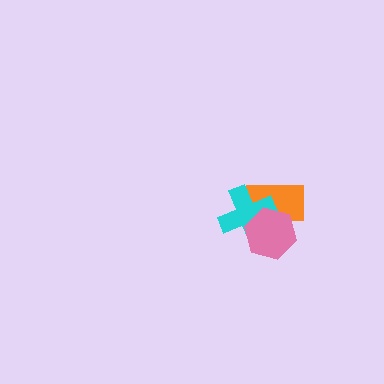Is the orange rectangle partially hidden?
Yes, it is partially covered by another shape.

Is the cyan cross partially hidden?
Yes, it is partially covered by another shape.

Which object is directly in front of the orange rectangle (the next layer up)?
The cyan cross is directly in front of the orange rectangle.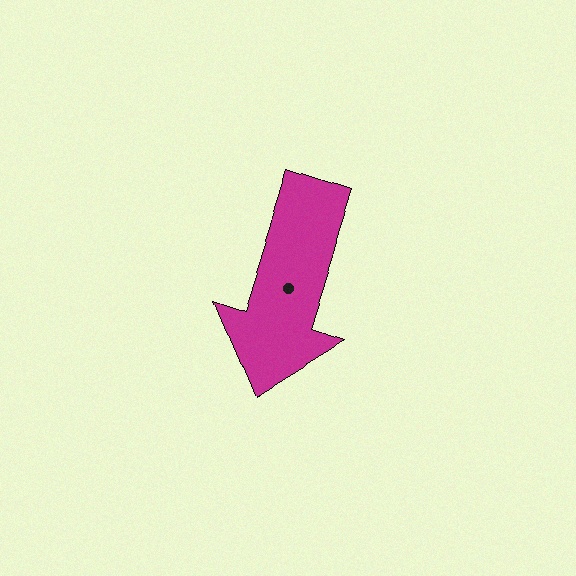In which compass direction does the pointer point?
South.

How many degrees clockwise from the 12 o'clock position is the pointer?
Approximately 198 degrees.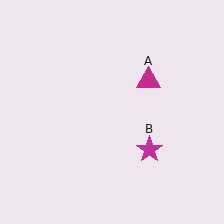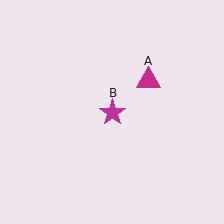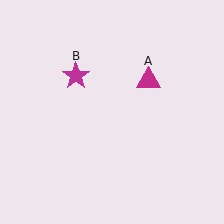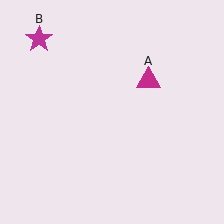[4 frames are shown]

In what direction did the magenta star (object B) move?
The magenta star (object B) moved up and to the left.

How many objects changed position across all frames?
1 object changed position: magenta star (object B).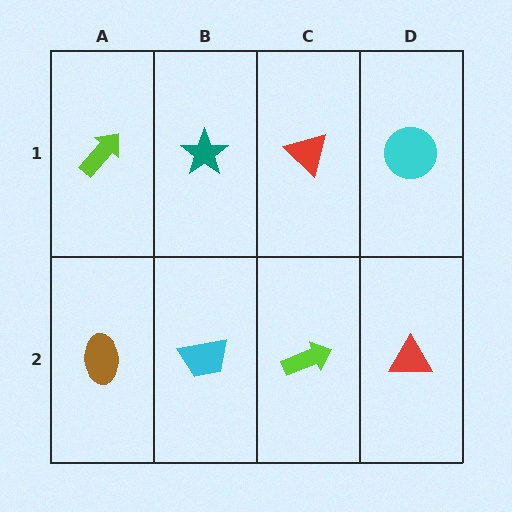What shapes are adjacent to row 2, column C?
A red triangle (row 1, column C), a cyan trapezoid (row 2, column B), a red triangle (row 2, column D).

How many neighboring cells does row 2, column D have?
2.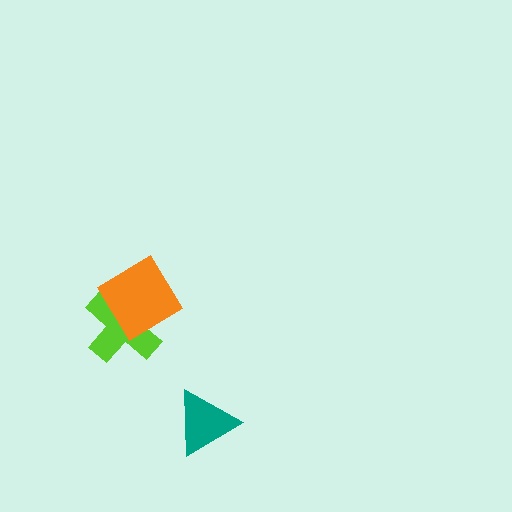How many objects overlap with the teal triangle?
0 objects overlap with the teal triangle.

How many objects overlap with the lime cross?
1 object overlaps with the lime cross.